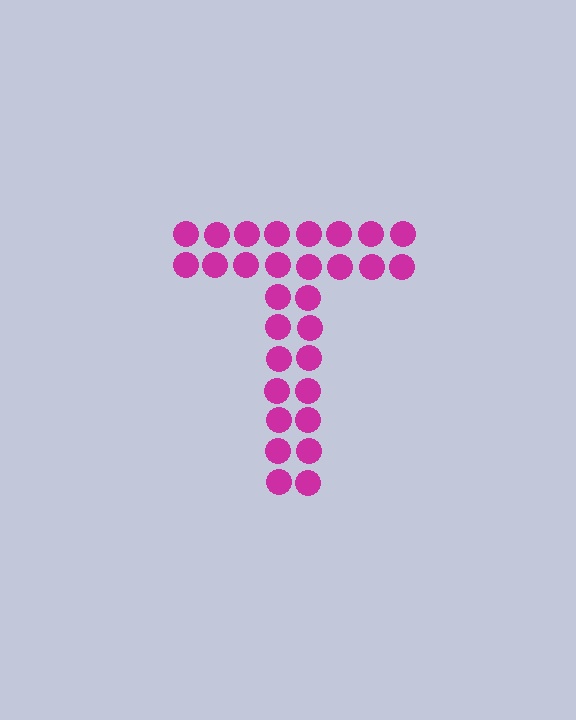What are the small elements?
The small elements are circles.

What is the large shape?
The large shape is the letter T.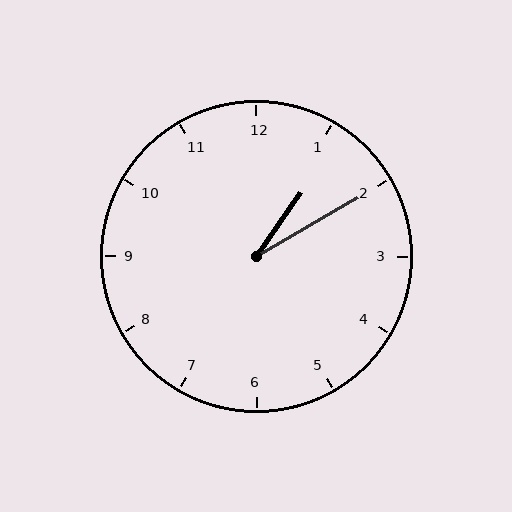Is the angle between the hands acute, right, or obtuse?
It is acute.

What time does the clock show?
1:10.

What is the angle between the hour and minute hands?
Approximately 25 degrees.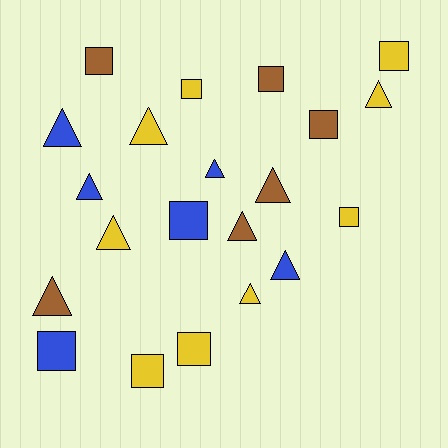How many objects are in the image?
There are 21 objects.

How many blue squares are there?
There are 2 blue squares.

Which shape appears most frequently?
Triangle, with 11 objects.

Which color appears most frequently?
Yellow, with 9 objects.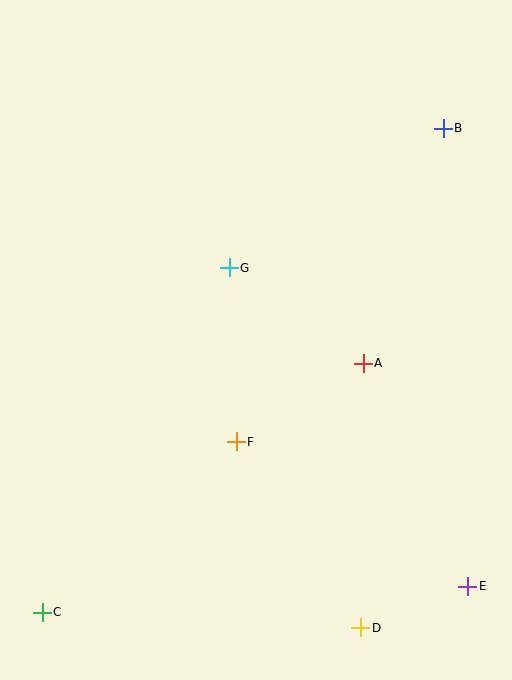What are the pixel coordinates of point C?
Point C is at (42, 612).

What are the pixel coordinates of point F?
Point F is at (236, 442).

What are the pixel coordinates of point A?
Point A is at (363, 363).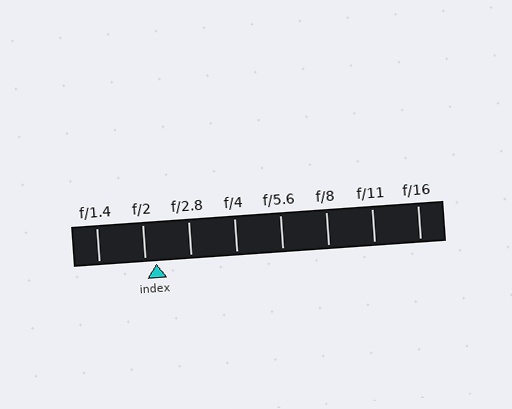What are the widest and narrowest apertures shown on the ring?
The widest aperture shown is f/1.4 and the narrowest is f/16.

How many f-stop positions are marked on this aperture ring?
There are 8 f-stop positions marked.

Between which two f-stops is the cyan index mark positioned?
The index mark is between f/2 and f/2.8.